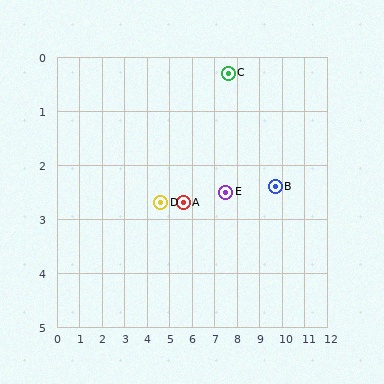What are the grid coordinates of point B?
Point B is at approximately (9.7, 2.4).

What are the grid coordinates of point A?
Point A is at approximately (5.6, 2.7).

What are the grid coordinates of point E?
Point E is at approximately (7.5, 2.5).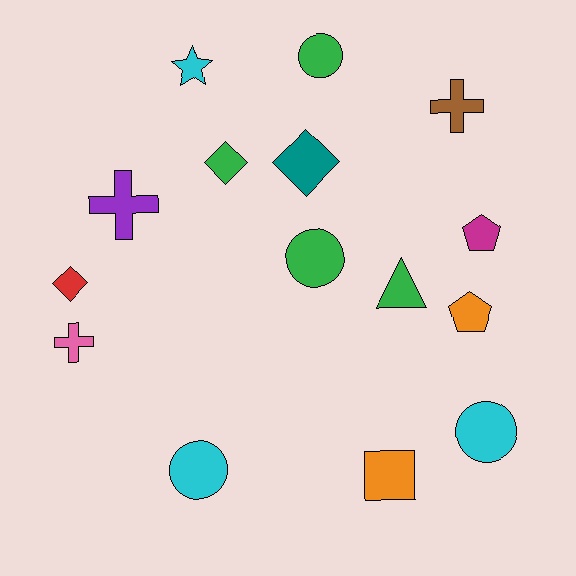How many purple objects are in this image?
There is 1 purple object.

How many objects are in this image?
There are 15 objects.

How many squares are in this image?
There is 1 square.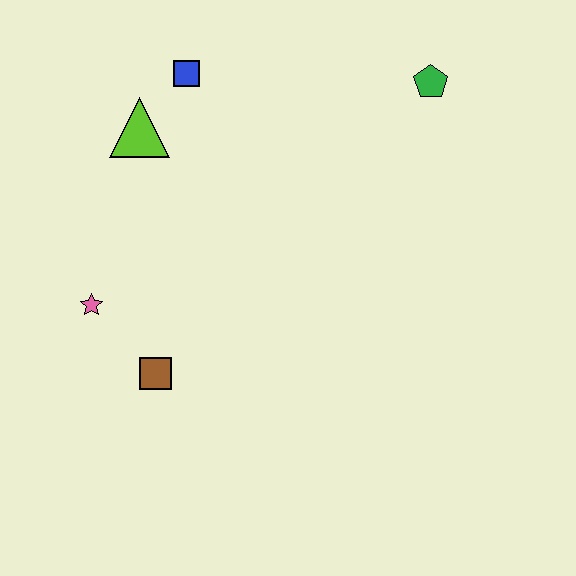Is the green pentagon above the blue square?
No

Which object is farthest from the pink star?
The green pentagon is farthest from the pink star.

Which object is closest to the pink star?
The brown square is closest to the pink star.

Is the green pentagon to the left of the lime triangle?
No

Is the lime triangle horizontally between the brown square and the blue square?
No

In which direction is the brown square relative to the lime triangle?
The brown square is below the lime triangle.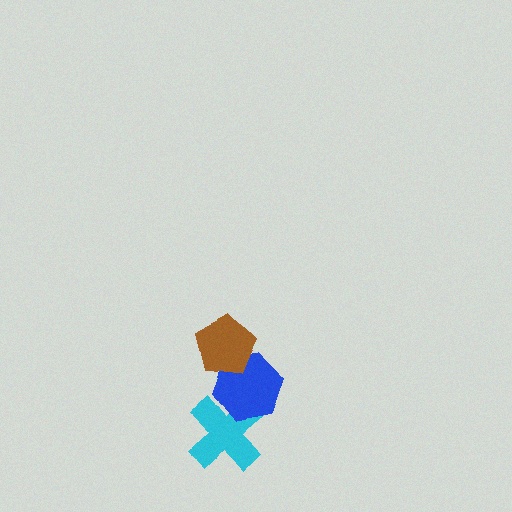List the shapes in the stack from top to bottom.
From top to bottom: the brown pentagon, the blue hexagon, the cyan cross.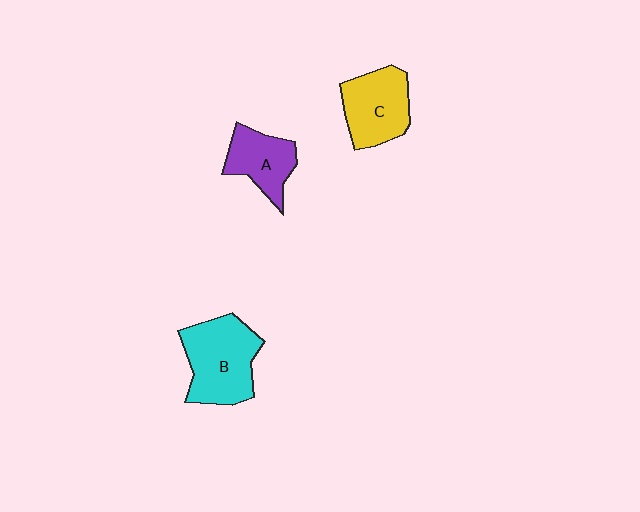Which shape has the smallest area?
Shape A (purple).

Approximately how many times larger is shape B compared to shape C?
Approximately 1.3 times.